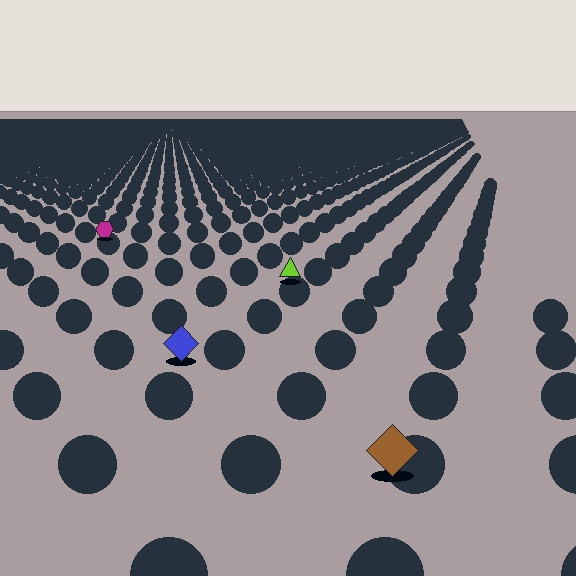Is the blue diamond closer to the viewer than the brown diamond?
No. The brown diamond is closer — you can tell from the texture gradient: the ground texture is coarser near it.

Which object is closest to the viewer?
The brown diamond is closest. The texture marks near it are larger and more spread out.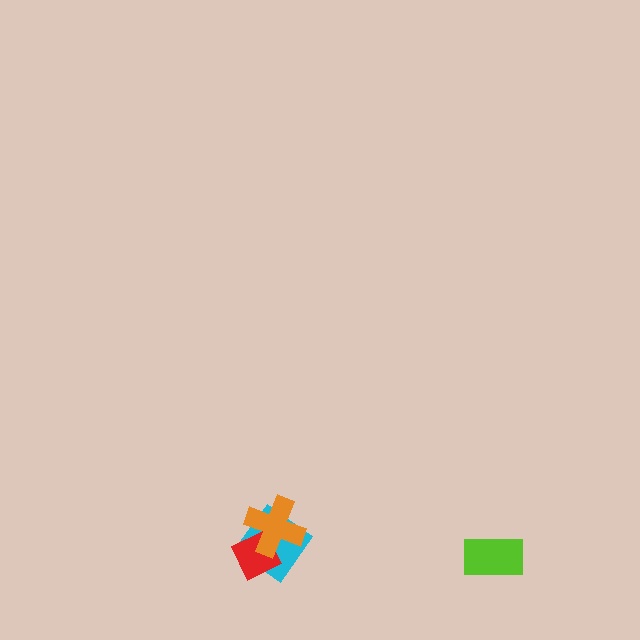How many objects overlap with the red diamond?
2 objects overlap with the red diamond.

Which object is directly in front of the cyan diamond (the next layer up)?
The red diamond is directly in front of the cyan diamond.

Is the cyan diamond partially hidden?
Yes, it is partially covered by another shape.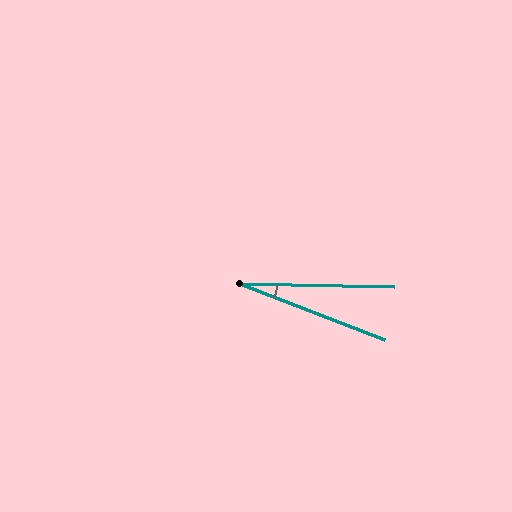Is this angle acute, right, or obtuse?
It is acute.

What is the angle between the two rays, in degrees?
Approximately 20 degrees.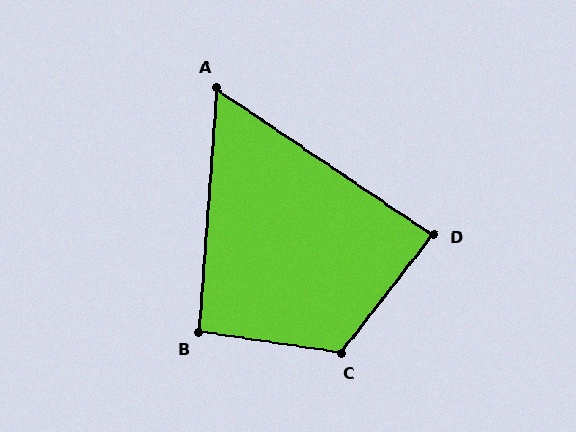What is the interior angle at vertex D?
Approximately 86 degrees (approximately right).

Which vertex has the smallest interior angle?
A, at approximately 60 degrees.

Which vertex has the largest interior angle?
C, at approximately 120 degrees.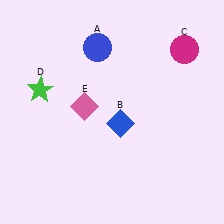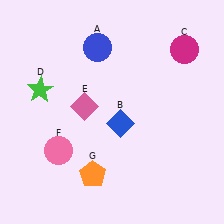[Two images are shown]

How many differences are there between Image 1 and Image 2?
There are 2 differences between the two images.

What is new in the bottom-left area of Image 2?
A pink circle (F) was added in the bottom-left area of Image 2.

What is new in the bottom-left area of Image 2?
An orange pentagon (G) was added in the bottom-left area of Image 2.